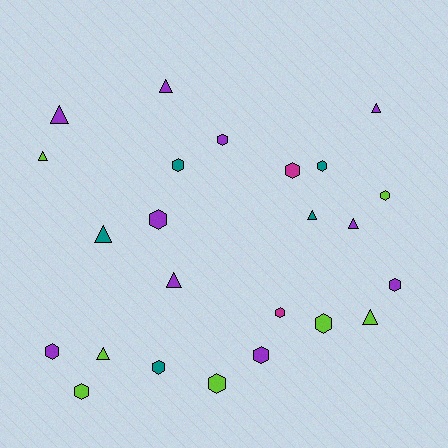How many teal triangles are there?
There are 2 teal triangles.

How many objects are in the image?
There are 24 objects.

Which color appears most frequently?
Purple, with 10 objects.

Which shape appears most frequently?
Hexagon, with 14 objects.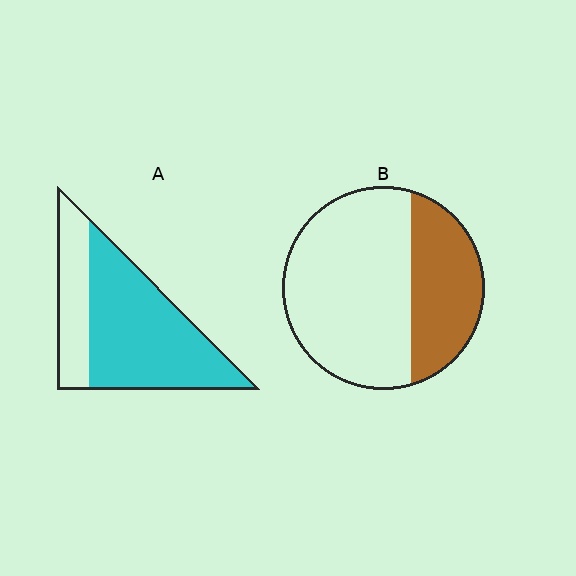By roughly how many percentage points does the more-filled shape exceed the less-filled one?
By roughly 40 percentage points (A over B).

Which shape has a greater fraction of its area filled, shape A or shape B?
Shape A.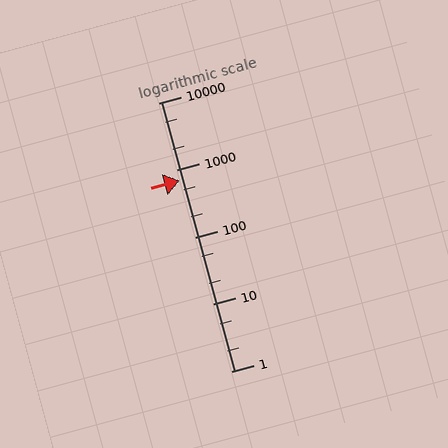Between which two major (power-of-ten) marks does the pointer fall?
The pointer is between 100 and 1000.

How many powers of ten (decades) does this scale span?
The scale spans 4 decades, from 1 to 10000.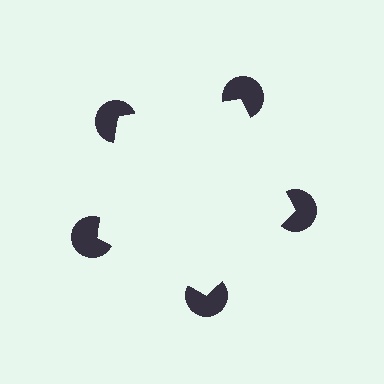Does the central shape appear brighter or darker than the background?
It typically appears slightly brighter than the background, even though no actual brightness change is drawn.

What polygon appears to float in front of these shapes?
An illusory pentagon — its edges are inferred from the aligned wedge cuts in the pac-man discs, not physically drawn.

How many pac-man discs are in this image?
There are 5 — one at each vertex of the illusory pentagon.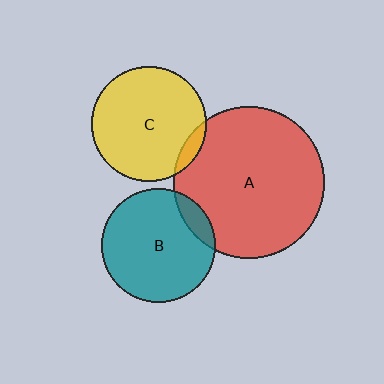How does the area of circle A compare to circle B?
Approximately 1.8 times.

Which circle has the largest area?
Circle A (red).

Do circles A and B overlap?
Yes.